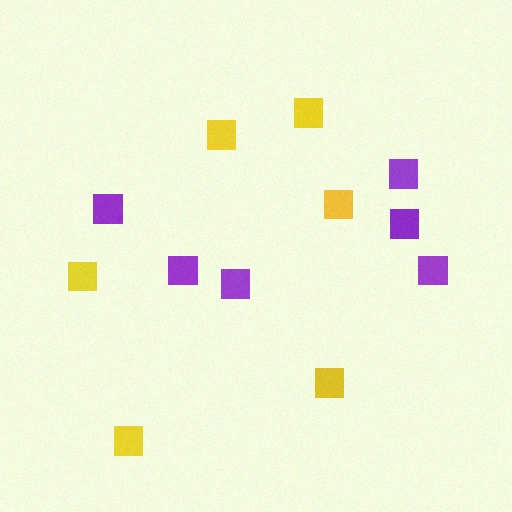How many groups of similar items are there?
There are 2 groups: one group of purple squares (6) and one group of yellow squares (6).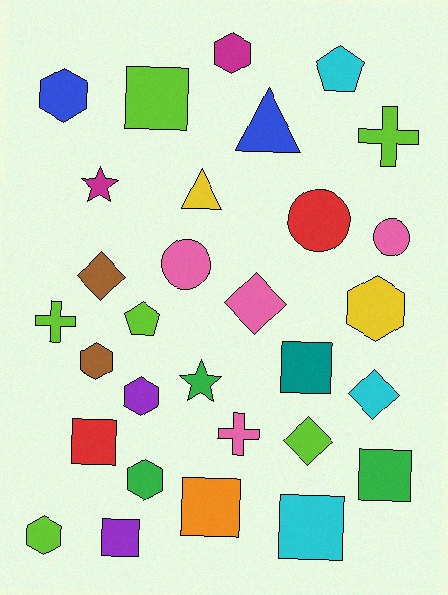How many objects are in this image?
There are 30 objects.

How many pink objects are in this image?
There are 4 pink objects.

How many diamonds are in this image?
There are 4 diamonds.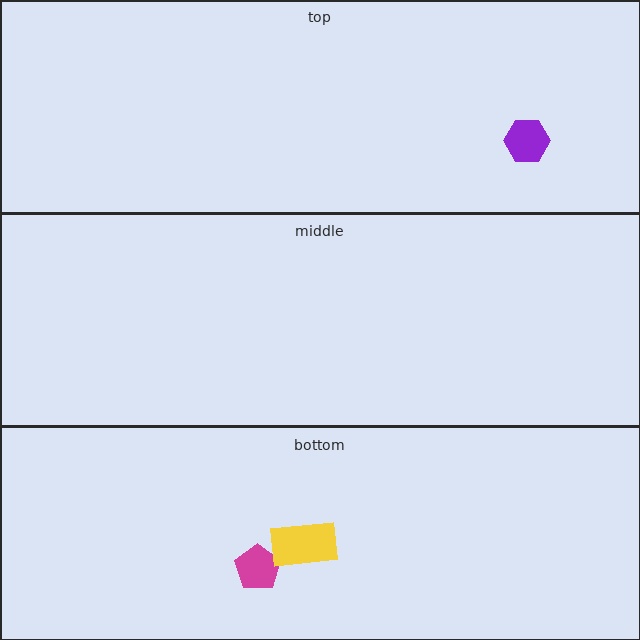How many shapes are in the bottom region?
2.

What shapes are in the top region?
The purple hexagon.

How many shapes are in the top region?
1.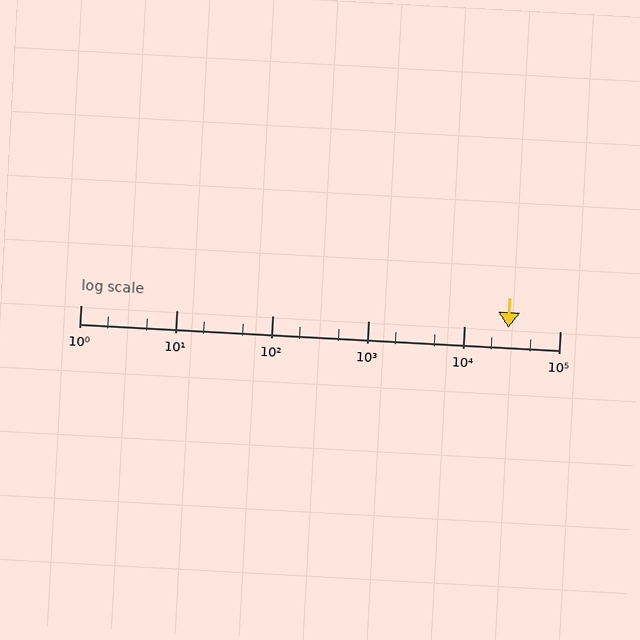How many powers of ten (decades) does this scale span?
The scale spans 5 decades, from 1 to 100000.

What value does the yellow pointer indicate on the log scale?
The pointer indicates approximately 29000.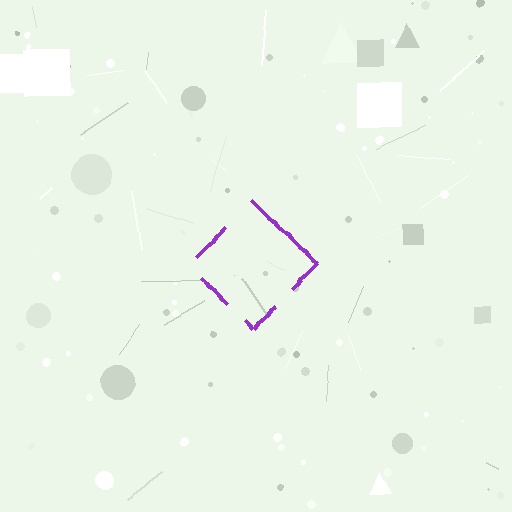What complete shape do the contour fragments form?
The contour fragments form a diamond.